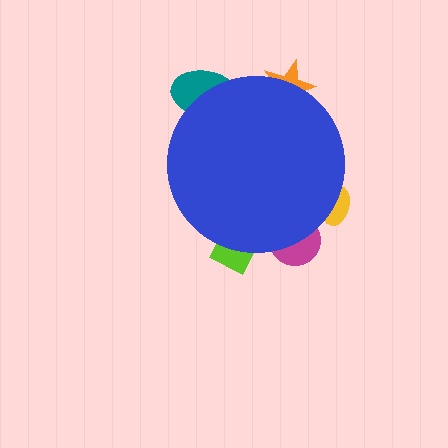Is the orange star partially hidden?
Yes, the orange star is partially hidden behind the blue circle.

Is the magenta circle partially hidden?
Yes, the magenta circle is partially hidden behind the blue circle.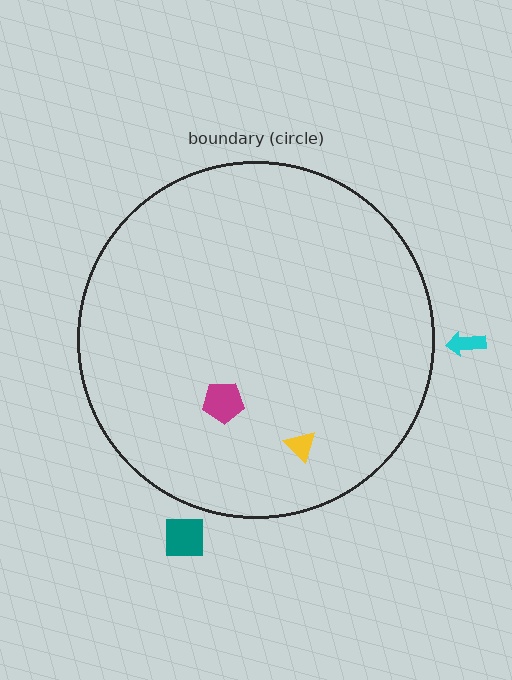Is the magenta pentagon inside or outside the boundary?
Inside.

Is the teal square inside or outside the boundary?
Outside.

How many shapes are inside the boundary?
2 inside, 2 outside.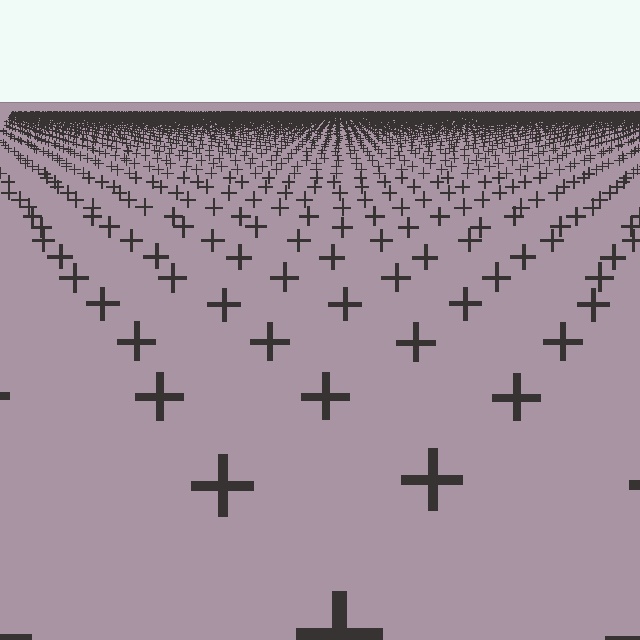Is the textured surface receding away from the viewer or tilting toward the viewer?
The surface is receding away from the viewer. Texture elements get smaller and denser toward the top.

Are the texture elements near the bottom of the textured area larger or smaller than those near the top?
Larger. Near the bottom, elements are closer to the viewer and appear at a bigger on-screen size.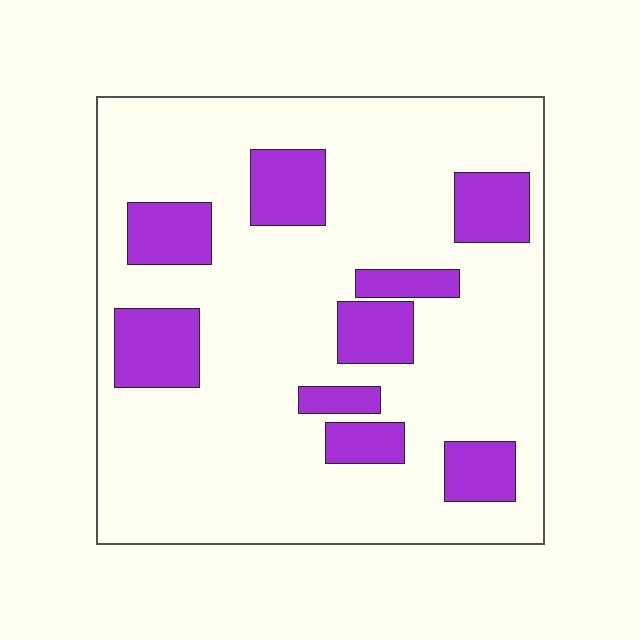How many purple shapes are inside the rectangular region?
9.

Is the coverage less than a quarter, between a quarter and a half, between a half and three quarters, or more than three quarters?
Less than a quarter.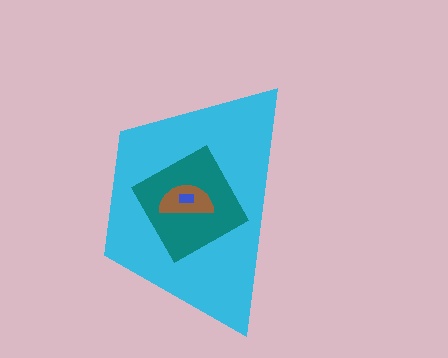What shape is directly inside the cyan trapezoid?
The teal diamond.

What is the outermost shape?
The cyan trapezoid.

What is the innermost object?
The blue rectangle.